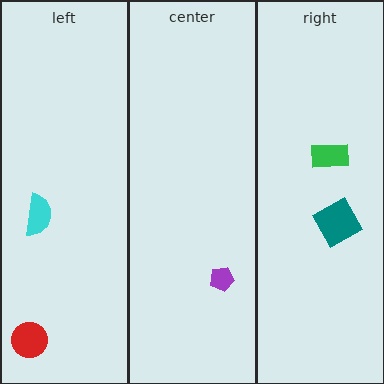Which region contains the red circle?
The left region.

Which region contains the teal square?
The right region.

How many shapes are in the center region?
1.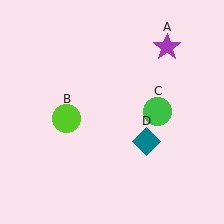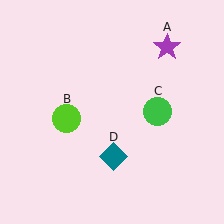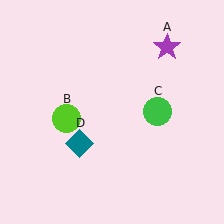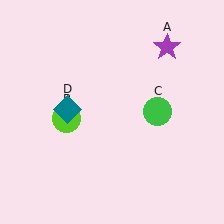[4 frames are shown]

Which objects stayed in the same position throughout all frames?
Purple star (object A) and lime circle (object B) and green circle (object C) remained stationary.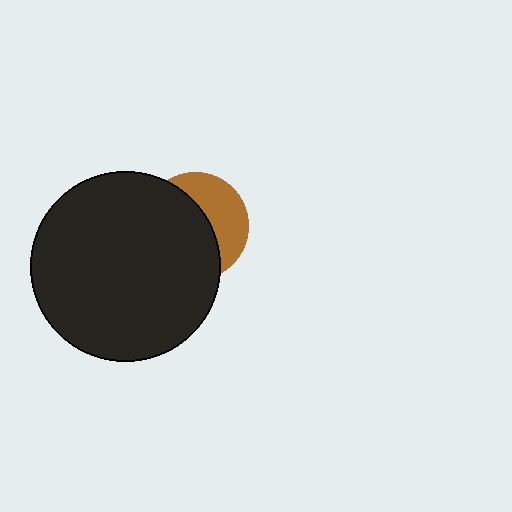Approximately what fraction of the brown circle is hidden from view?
Roughly 61% of the brown circle is hidden behind the black circle.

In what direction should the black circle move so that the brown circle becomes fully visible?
The black circle should move left. That is the shortest direction to clear the overlap and leave the brown circle fully visible.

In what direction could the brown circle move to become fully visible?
The brown circle could move right. That would shift it out from behind the black circle entirely.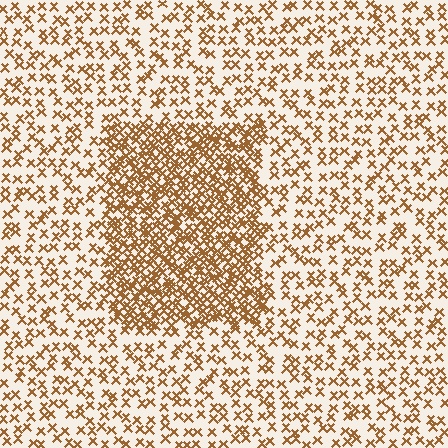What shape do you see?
I see a rectangle.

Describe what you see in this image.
The image contains small brown elements arranged at two different densities. A rectangle-shaped region is visible where the elements are more densely packed than the surrounding area.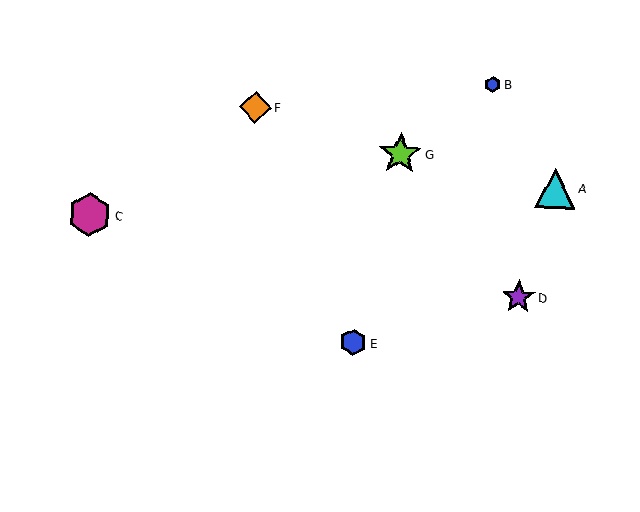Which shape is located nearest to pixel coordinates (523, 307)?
The purple star (labeled D) at (518, 297) is nearest to that location.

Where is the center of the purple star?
The center of the purple star is at (518, 297).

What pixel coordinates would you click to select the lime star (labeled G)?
Click at (400, 154) to select the lime star G.